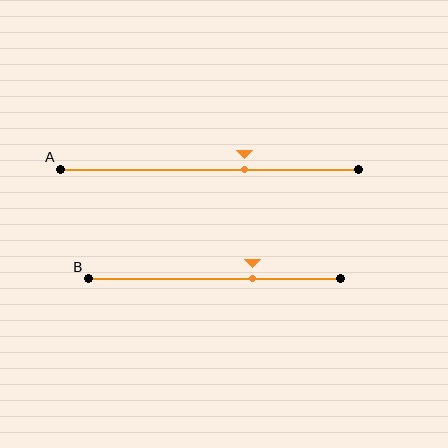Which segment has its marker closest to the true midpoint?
Segment A has its marker closest to the true midpoint.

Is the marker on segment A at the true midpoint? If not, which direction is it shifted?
No, the marker on segment A is shifted to the right by about 12% of the segment length.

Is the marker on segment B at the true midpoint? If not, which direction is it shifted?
No, the marker on segment B is shifted to the right by about 15% of the segment length.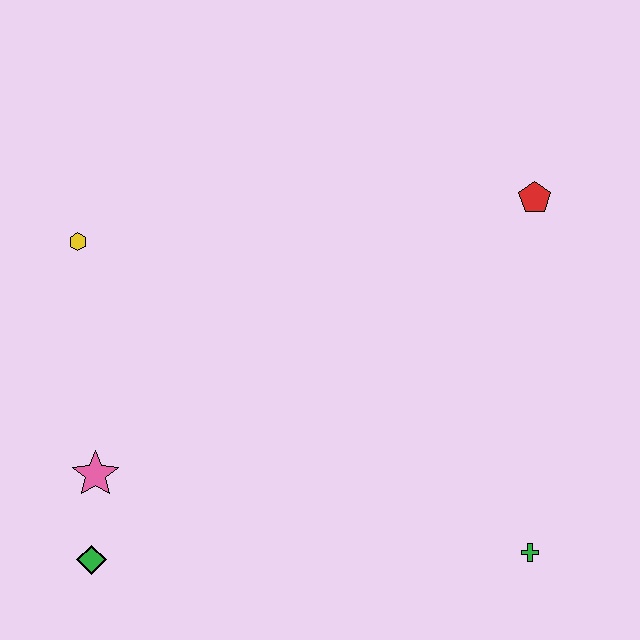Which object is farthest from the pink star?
The red pentagon is farthest from the pink star.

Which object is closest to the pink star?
The green diamond is closest to the pink star.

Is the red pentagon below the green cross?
No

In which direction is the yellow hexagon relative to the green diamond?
The yellow hexagon is above the green diamond.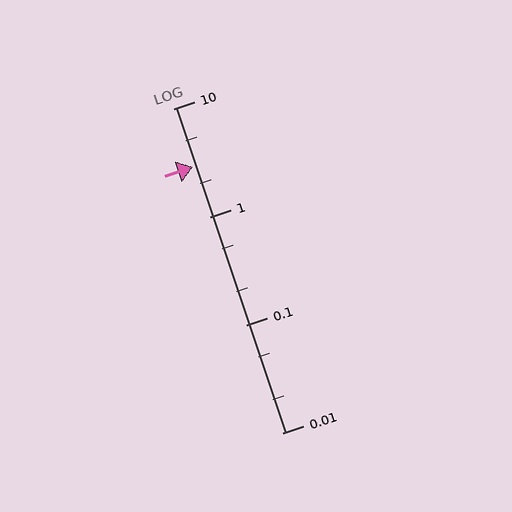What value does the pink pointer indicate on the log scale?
The pointer indicates approximately 2.9.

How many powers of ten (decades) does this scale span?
The scale spans 3 decades, from 0.01 to 10.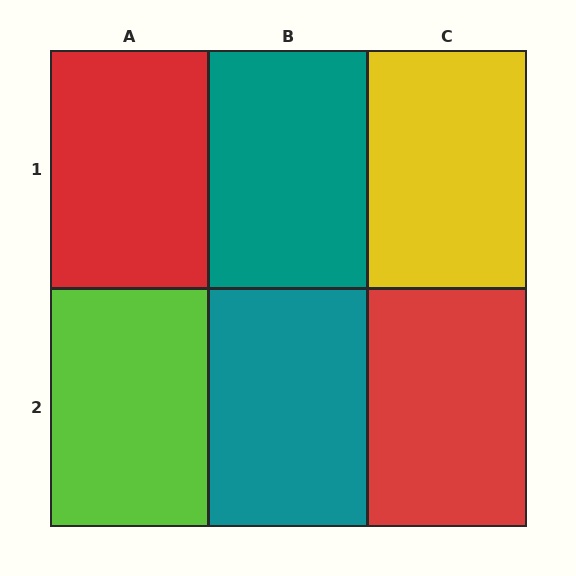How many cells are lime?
1 cell is lime.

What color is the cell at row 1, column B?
Teal.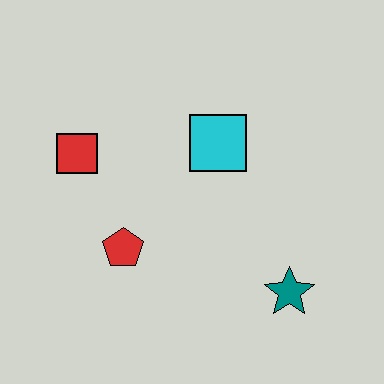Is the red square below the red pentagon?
No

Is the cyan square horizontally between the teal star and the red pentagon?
Yes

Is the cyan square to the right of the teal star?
No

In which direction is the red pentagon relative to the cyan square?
The red pentagon is below the cyan square.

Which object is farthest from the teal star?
The red square is farthest from the teal star.